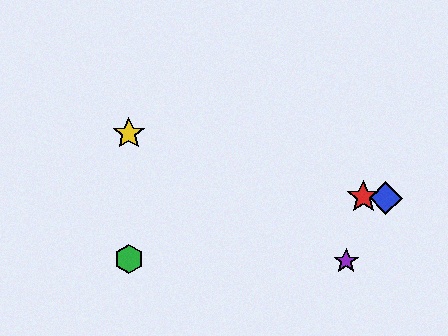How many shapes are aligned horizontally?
2 shapes (the red star, the blue diamond) are aligned horizontally.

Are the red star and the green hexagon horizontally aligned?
No, the red star is at y≈197 and the green hexagon is at y≈259.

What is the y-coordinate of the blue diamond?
The blue diamond is at y≈198.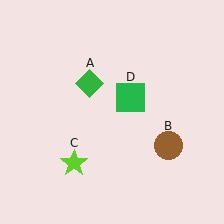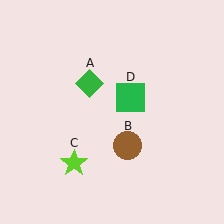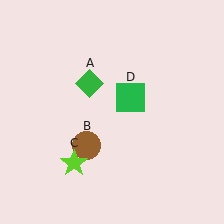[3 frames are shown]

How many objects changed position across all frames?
1 object changed position: brown circle (object B).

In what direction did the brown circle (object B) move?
The brown circle (object B) moved left.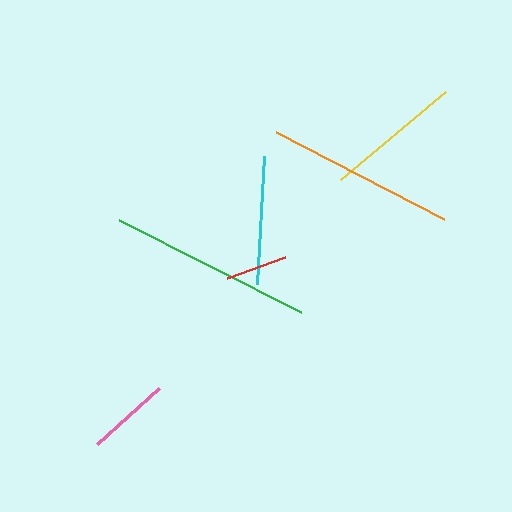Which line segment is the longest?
The green line is the longest at approximately 204 pixels.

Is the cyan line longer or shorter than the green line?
The green line is longer than the cyan line.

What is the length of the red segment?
The red segment is approximately 61 pixels long.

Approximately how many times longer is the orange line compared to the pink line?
The orange line is approximately 2.3 times the length of the pink line.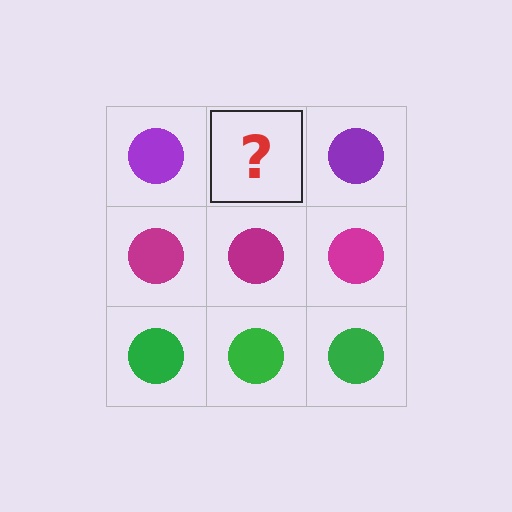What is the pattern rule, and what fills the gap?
The rule is that each row has a consistent color. The gap should be filled with a purple circle.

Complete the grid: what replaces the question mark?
The question mark should be replaced with a purple circle.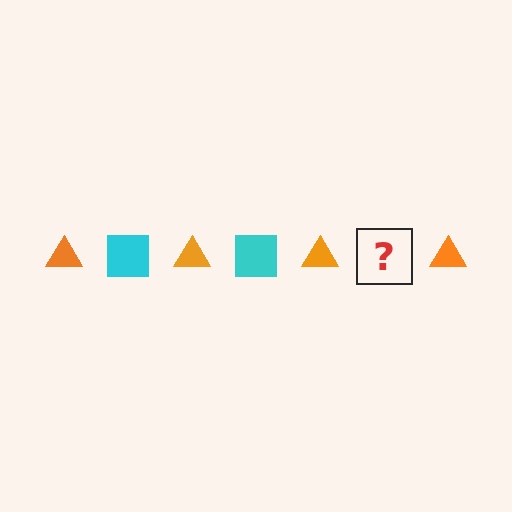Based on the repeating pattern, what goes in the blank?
The blank should be a cyan square.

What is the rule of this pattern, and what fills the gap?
The rule is that the pattern alternates between orange triangle and cyan square. The gap should be filled with a cyan square.